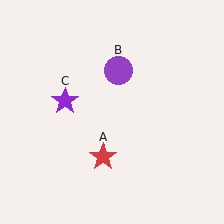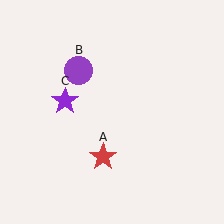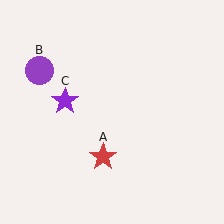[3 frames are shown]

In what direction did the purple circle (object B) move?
The purple circle (object B) moved left.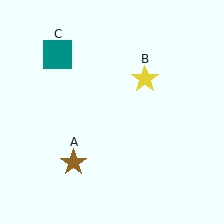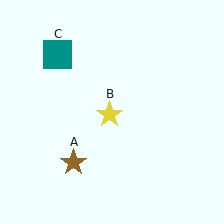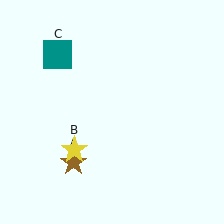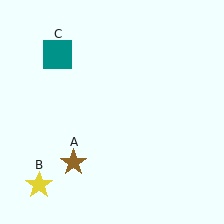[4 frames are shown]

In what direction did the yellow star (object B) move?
The yellow star (object B) moved down and to the left.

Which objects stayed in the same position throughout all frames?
Brown star (object A) and teal square (object C) remained stationary.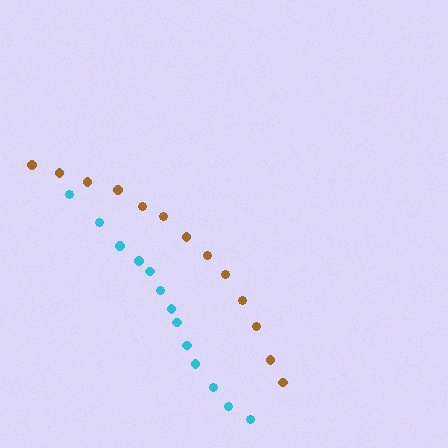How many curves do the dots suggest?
There are 2 distinct paths.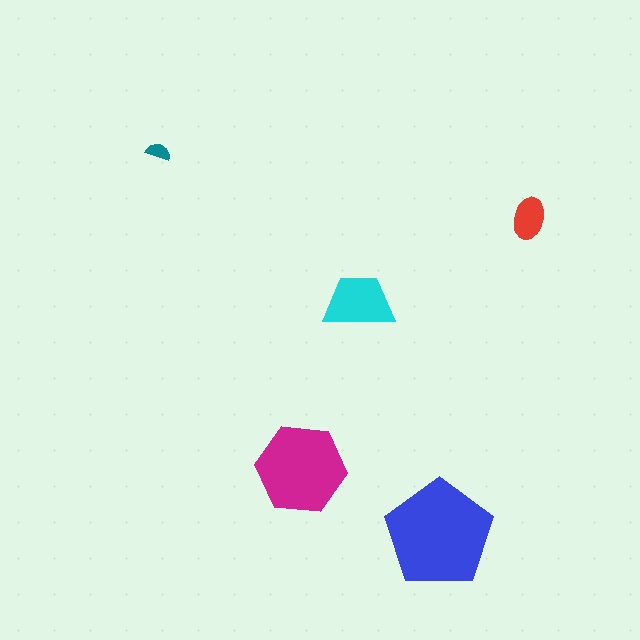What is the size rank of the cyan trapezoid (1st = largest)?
3rd.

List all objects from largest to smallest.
The blue pentagon, the magenta hexagon, the cyan trapezoid, the red ellipse, the teal semicircle.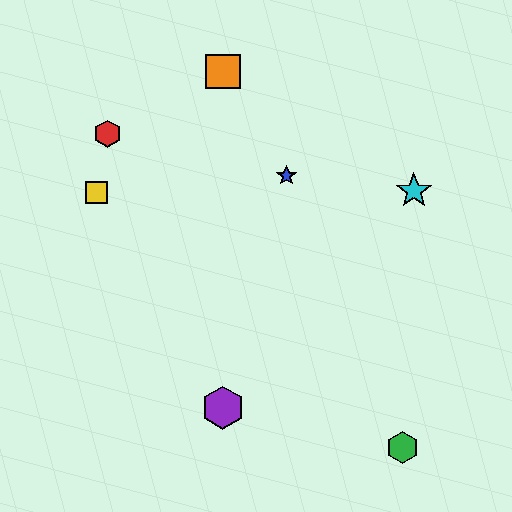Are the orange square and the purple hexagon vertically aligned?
Yes, both are at x≈223.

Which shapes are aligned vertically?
The purple hexagon, the orange square are aligned vertically.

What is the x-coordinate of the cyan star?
The cyan star is at x≈414.